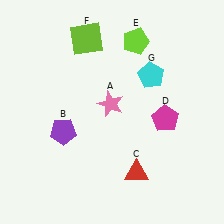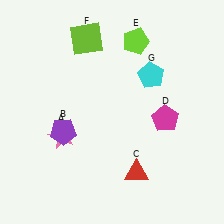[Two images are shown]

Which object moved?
The pink star (A) moved left.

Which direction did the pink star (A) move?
The pink star (A) moved left.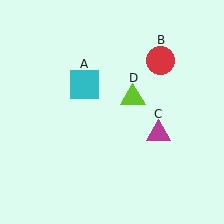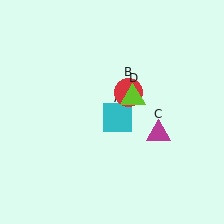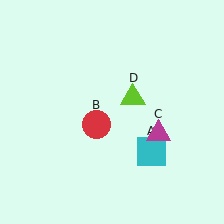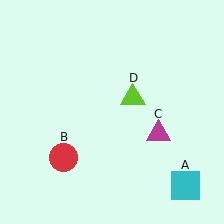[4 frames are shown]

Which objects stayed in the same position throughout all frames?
Magenta triangle (object C) and lime triangle (object D) remained stationary.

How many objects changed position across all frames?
2 objects changed position: cyan square (object A), red circle (object B).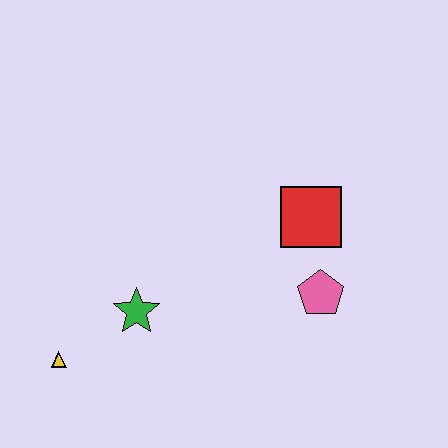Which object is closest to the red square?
The pink pentagon is closest to the red square.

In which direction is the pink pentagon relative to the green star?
The pink pentagon is to the right of the green star.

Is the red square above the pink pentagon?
Yes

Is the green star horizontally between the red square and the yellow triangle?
Yes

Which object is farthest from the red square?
The yellow triangle is farthest from the red square.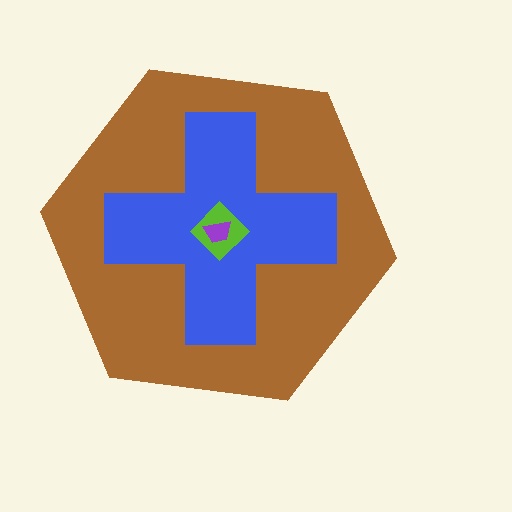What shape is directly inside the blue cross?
The lime diamond.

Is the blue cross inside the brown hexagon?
Yes.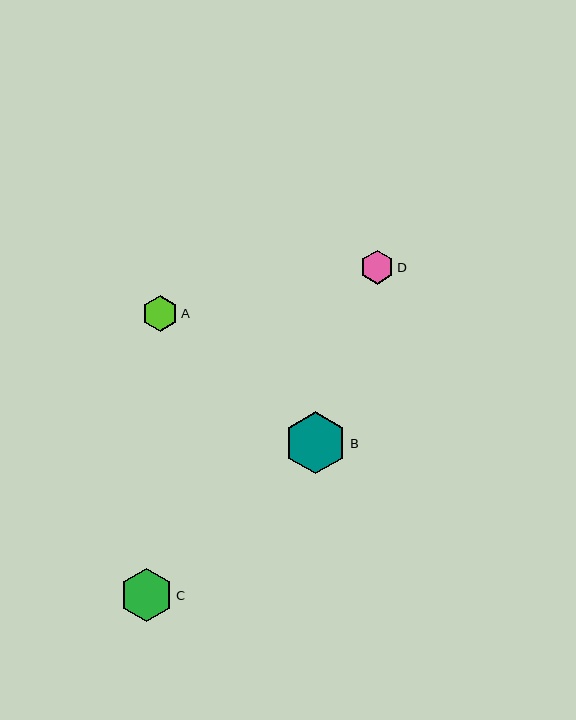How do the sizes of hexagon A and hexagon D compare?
Hexagon A and hexagon D are approximately the same size.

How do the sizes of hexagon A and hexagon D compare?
Hexagon A and hexagon D are approximately the same size.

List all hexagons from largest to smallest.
From largest to smallest: B, C, A, D.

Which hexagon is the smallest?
Hexagon D is the smallest with a size of approximately 34 pixels.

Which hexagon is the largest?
Hexagon B is the largest with a size of approximately 62 pixels.